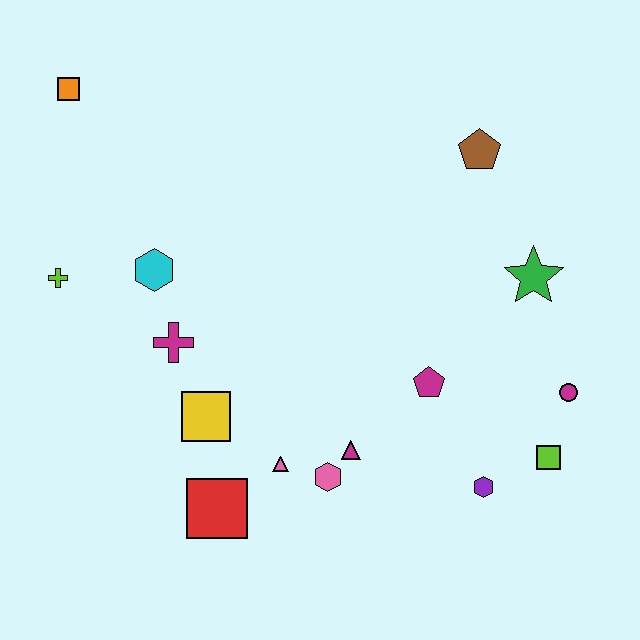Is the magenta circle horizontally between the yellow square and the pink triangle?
No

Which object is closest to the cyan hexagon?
The magenta cross is closest to the cyan hexagon.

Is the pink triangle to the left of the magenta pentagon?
Yes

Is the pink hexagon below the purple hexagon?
No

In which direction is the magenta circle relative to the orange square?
The magenta circle is to the right of the orange square.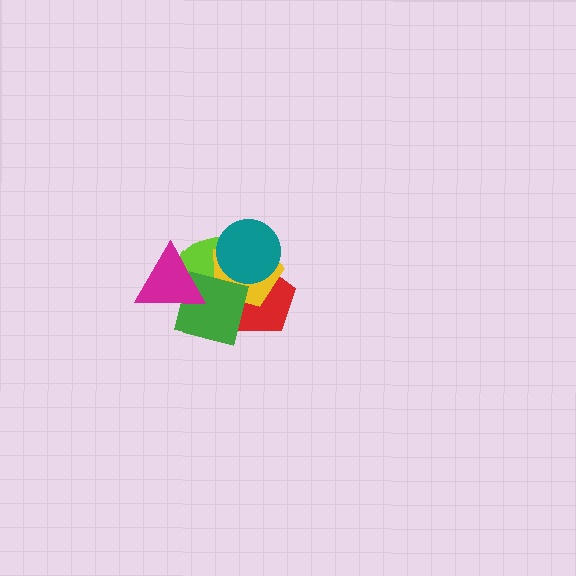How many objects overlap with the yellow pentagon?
4 objects overlap with the yellow pentagon.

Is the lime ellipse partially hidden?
Yes, it is partially covered by another shape.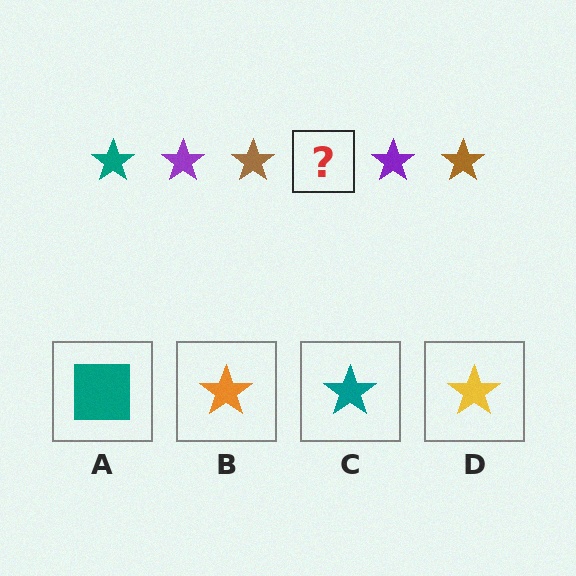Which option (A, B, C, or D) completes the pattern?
C.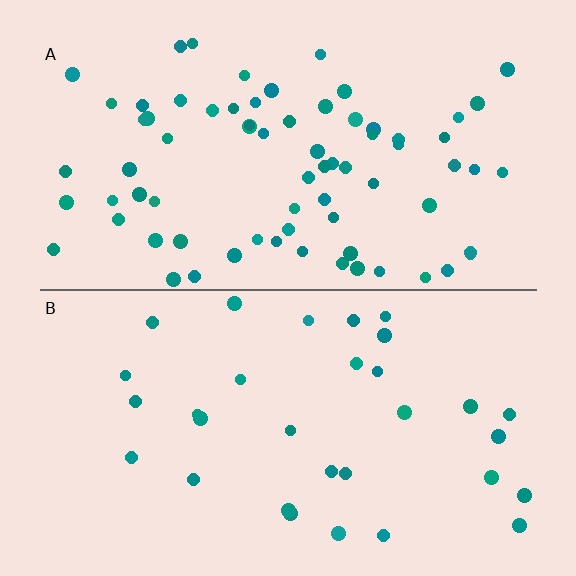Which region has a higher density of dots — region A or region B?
A (the top).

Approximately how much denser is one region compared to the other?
Approximately 2.3× — region A over region B.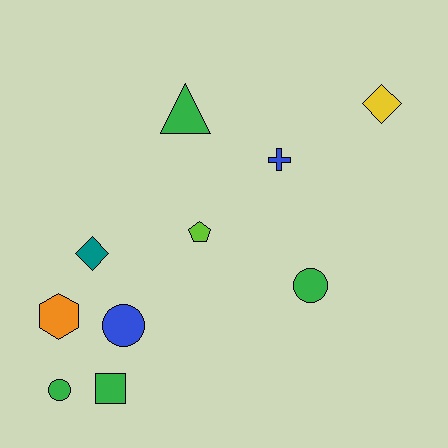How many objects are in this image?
There are 10 objects.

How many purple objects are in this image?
There are no purple objects.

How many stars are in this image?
There are no stars.